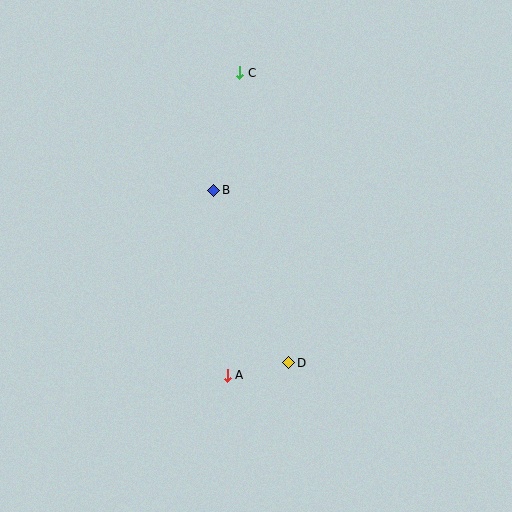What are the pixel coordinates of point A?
Point A is at (227, 375).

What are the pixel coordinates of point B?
Point B is at (214, 190).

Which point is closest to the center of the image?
Point B at (214, 190) is closest to the center.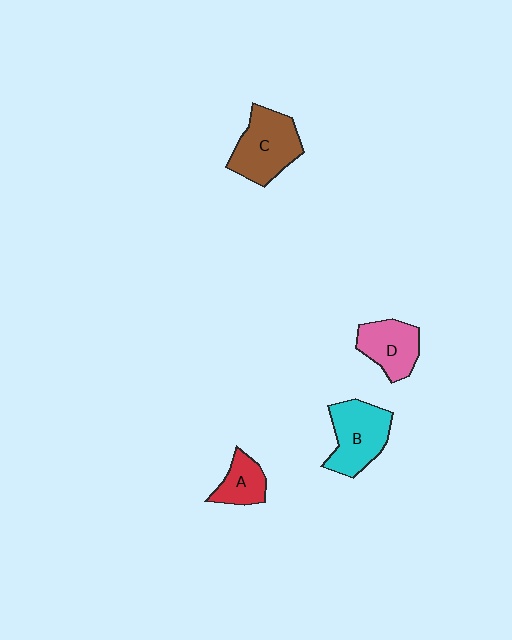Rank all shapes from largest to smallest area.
From largest to smallest: C (brown), B (cyan), D (pink), A (red).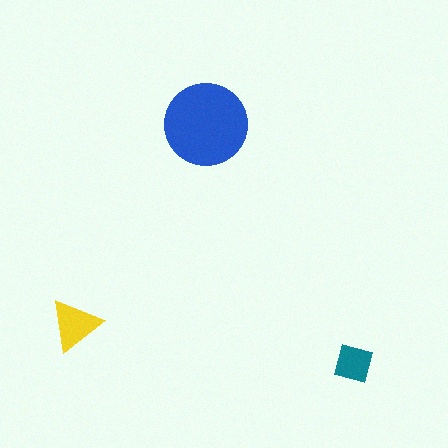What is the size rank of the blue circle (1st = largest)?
1st.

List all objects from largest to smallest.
The blue circle, the yellow triangle, the teal square.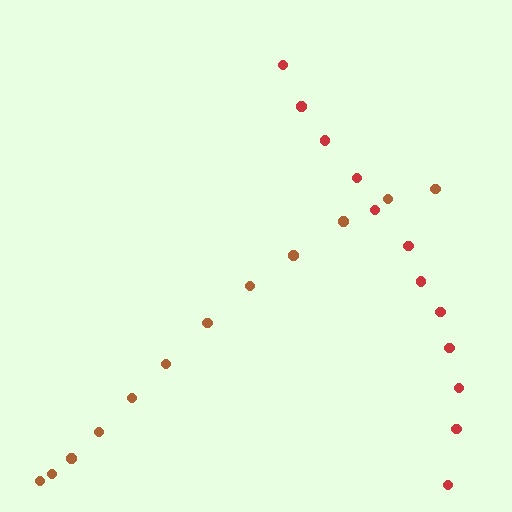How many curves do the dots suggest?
There are 2 distinct paths.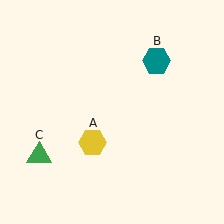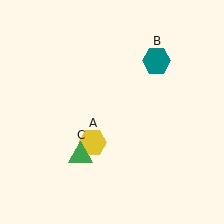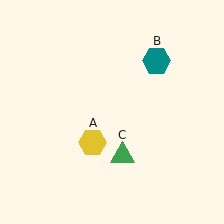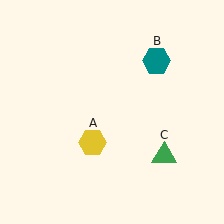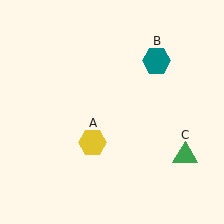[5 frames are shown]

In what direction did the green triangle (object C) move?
The green triangle (object C) moved right.